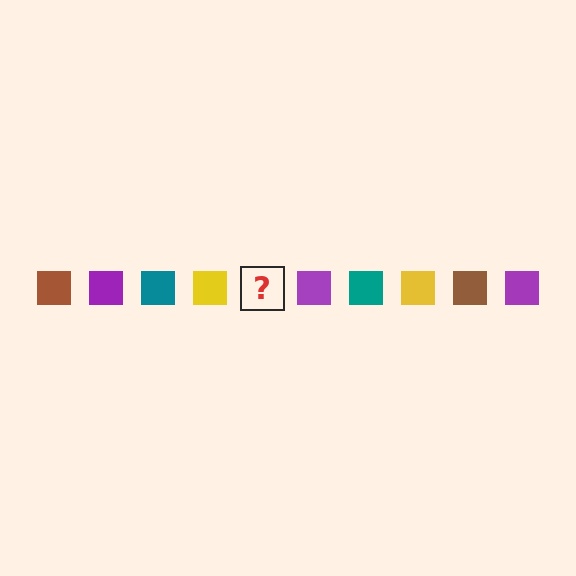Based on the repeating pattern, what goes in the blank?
The blank should be a brown square.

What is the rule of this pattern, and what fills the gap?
The rule is that the pattern cycles through brown, purple, teal, yellow squares. The gap should be filled with a brown square.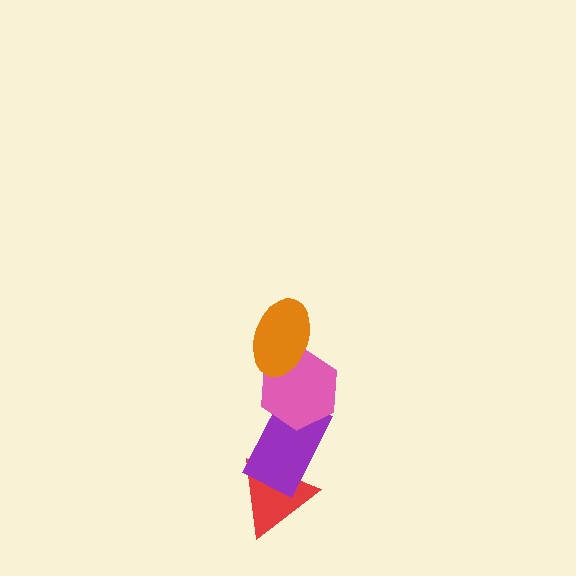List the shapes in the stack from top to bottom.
From top to bottom: the orange ellipse, the pink hexagon, the purple rectangle, the red triangle.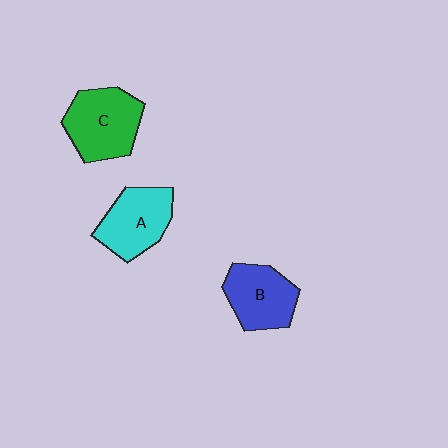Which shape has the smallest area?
Shape B (blue).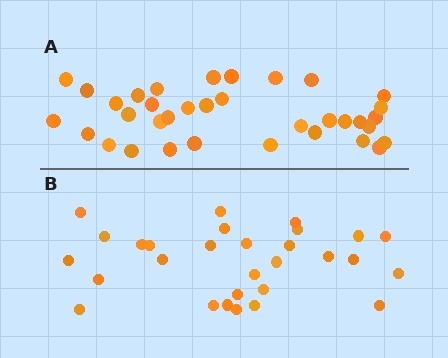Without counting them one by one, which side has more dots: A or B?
Region A (the top region) has more dots.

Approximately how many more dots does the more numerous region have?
Region A has about 6 more dots than region B.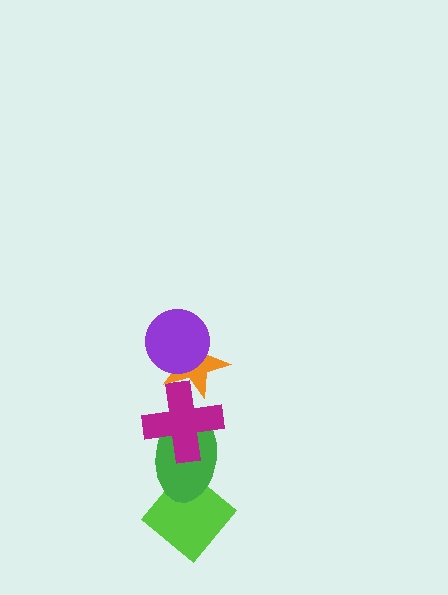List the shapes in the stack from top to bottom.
From top to bottom: the purple circle, the orange star, the magenta cross, the green ellipse, the lime diamond.